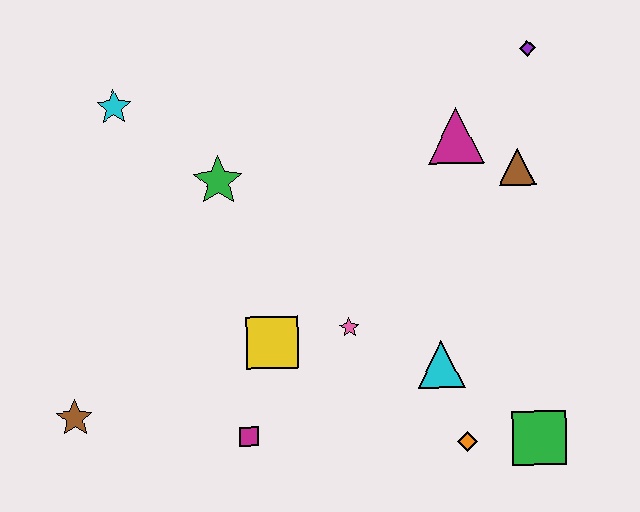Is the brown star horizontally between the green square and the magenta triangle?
No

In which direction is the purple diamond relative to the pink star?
The purple diamond is above the pink star.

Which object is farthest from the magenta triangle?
The brown star is farthest from the magenta triangle.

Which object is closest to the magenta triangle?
The brown triangle is closest to the magenta triangle.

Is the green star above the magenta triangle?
No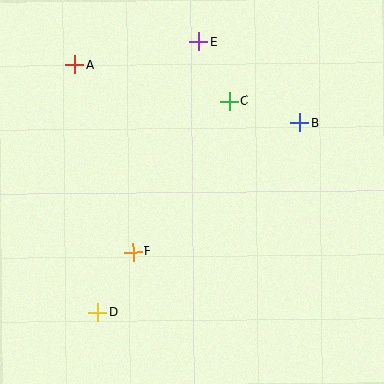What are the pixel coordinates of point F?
Point F is at (133, 252).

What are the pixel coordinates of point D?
Point D is at (98, 312).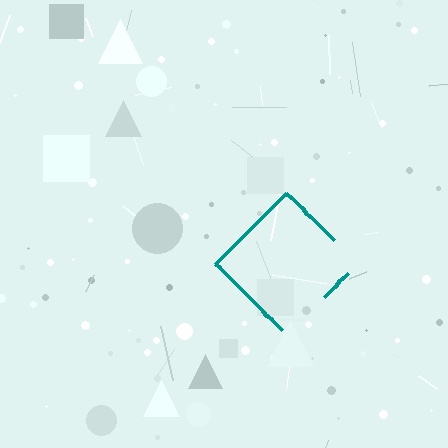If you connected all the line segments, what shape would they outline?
They would outline a diamond.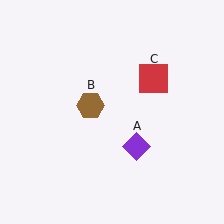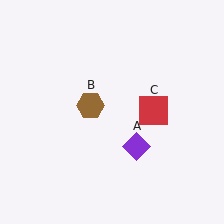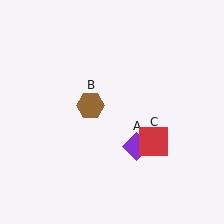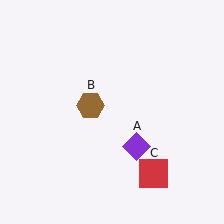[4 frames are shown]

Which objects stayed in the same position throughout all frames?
Purple diamond (object A) and brown hexagon (object B) remained stationary.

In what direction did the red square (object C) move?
The red square (object C) moved down.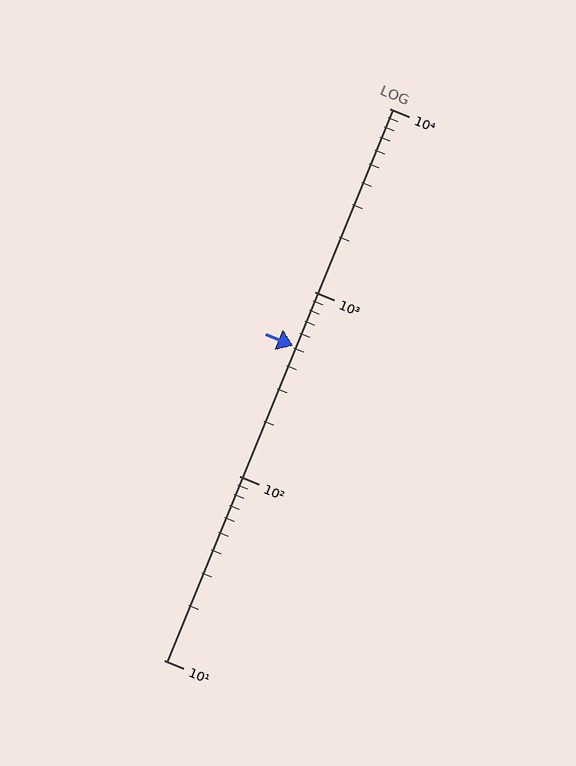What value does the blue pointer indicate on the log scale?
The pointer indicates approximately 510.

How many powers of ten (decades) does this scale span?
The scale spans 3 decades, from 10 to 10000.